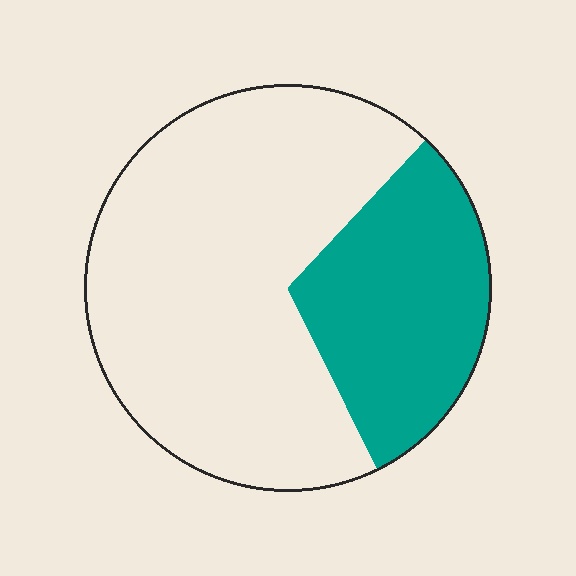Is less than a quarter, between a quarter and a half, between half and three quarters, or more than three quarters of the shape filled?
Between a quarter and a half.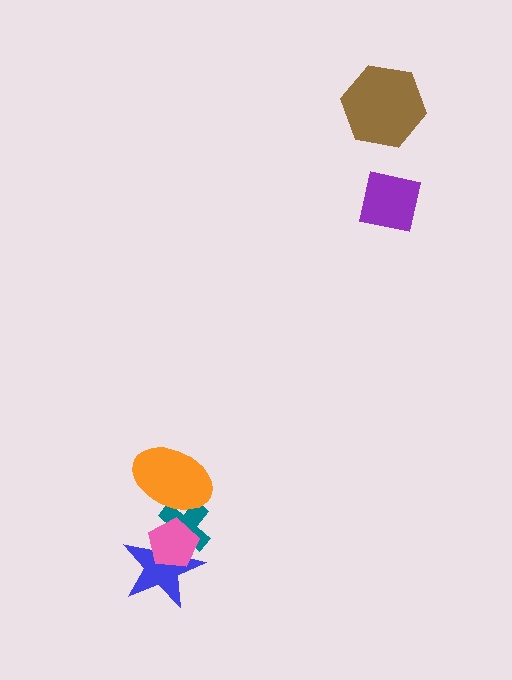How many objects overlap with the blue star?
2 objects overlap with the blue star.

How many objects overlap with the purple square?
0 objects overlap with the purple square.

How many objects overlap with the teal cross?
3 objects overlap with the teal cross.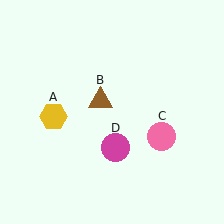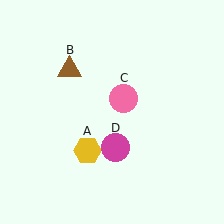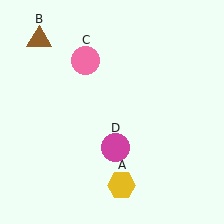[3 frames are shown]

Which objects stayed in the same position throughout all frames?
Magenta circle (object D) remained stationary.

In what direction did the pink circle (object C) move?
The pink circle (object C) moved up and to the left.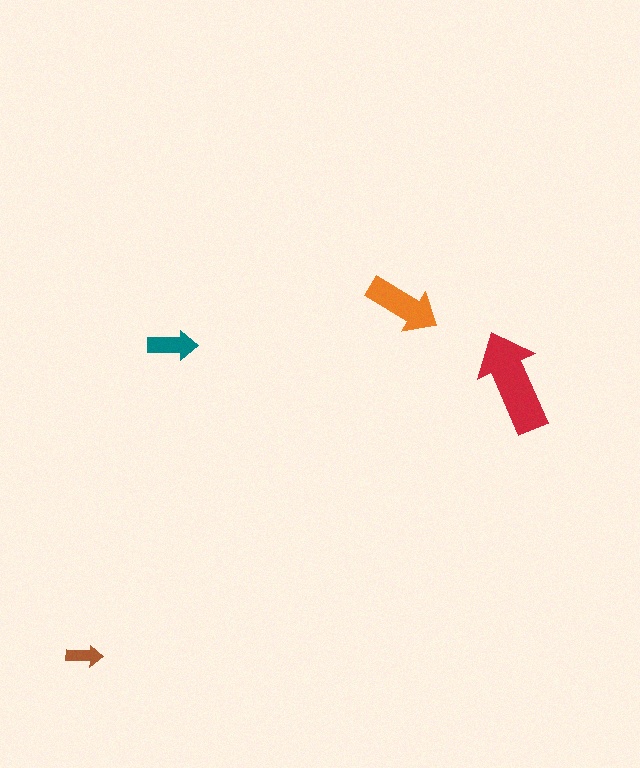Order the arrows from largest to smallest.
the red one, the orange one, the teal one, the brown one.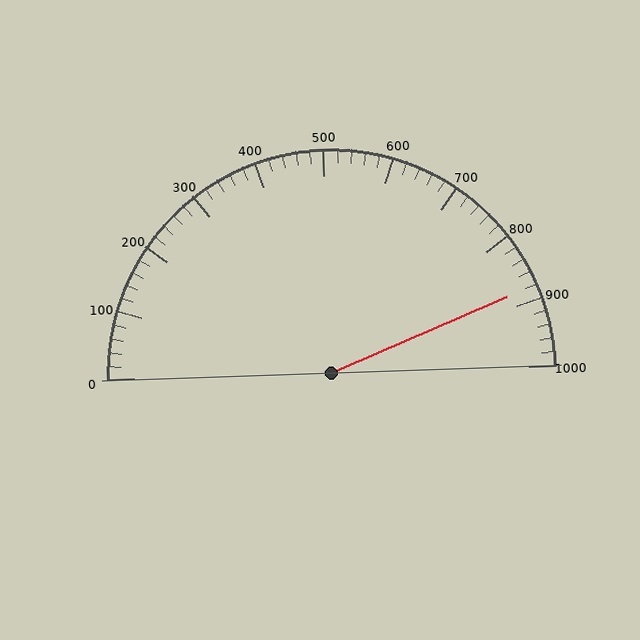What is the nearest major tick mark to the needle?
The nearest major tick mark is 900.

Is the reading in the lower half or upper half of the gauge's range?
The reading is in the upper half of the range (0 to 1000).